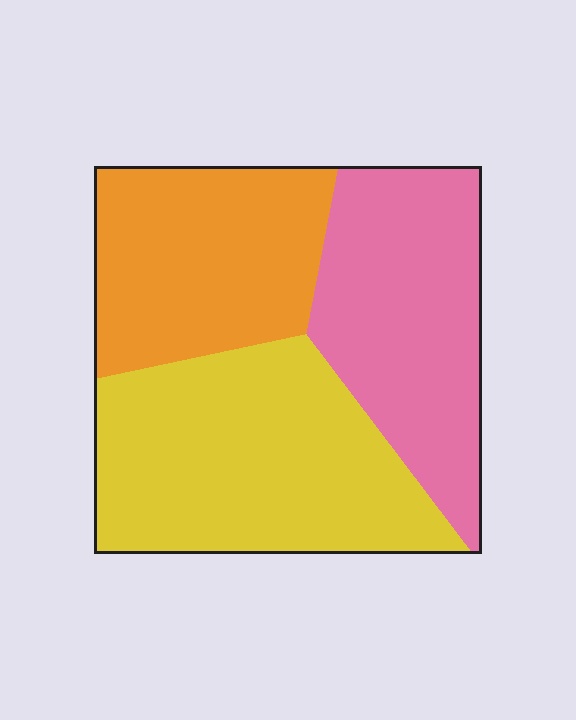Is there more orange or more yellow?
Yellow.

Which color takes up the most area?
Yellow, at roughly 40%.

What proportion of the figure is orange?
Orange covers around 30% of the figure.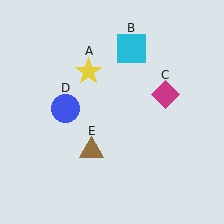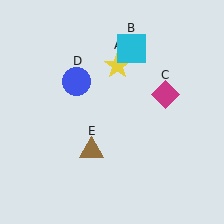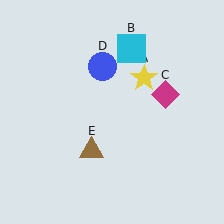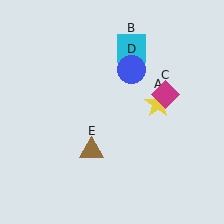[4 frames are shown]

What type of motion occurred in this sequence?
The yellow star (object A), blue circle (object D) rotated clockwise around the center of the scene.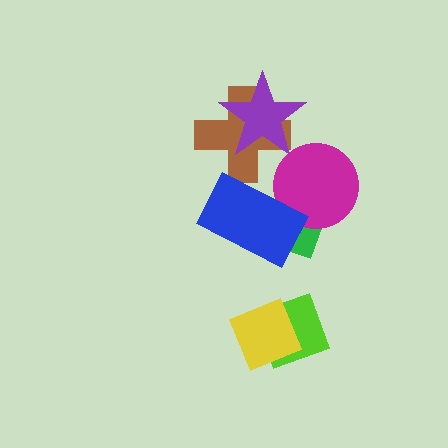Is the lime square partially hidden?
Yes, it is partially covered by another shape.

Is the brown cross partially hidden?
Yes, it is partially covered by another shape.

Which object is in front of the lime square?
The yellow diamond is in front of the lime square.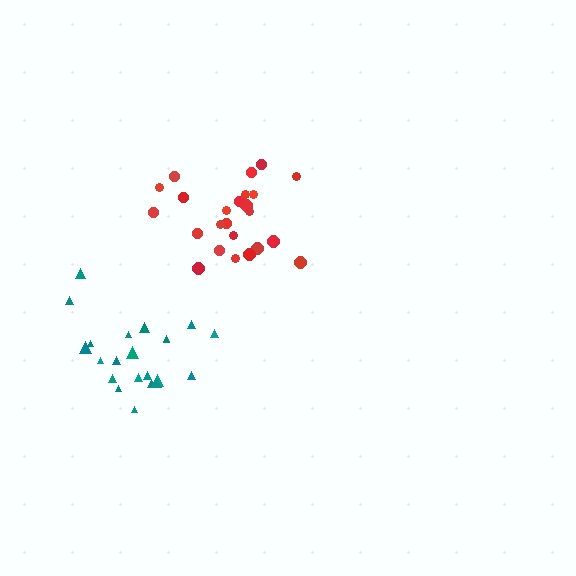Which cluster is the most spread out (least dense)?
Teal.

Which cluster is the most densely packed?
Red.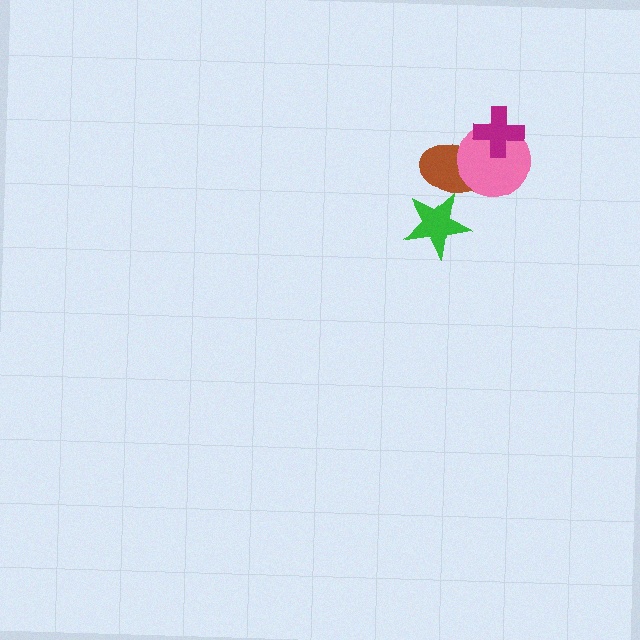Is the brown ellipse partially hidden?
Yes, it is partially covered by another shape.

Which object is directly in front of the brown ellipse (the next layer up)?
The pink circle is directly in front of the brown ellipse.